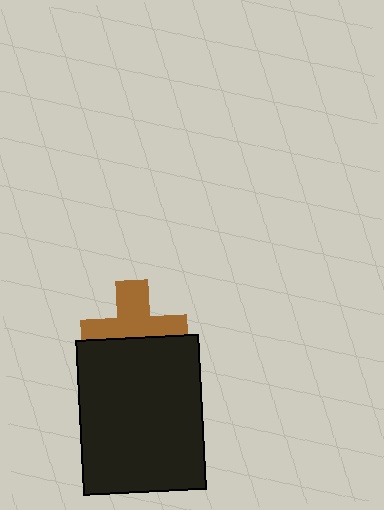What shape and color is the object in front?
The object in front is a black rectangle.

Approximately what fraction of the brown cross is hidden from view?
Roughly 45% of the brown cross is hidden behind the black rectangle.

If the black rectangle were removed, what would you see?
You would see the complete brown cross.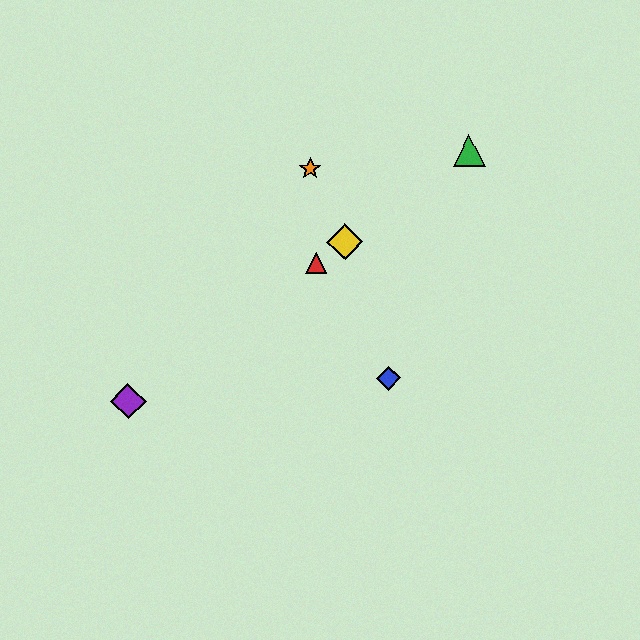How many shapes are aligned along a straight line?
4 shapes (the red triangle, the green triangle, the yellow diamond, the purple diamond) are aligned along a straight line.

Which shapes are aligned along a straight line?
The red triangle, the green triangle, the yellow diamond, the purple diamond are aligned along a straight line.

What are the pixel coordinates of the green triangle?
The green triangle is at (469, 151).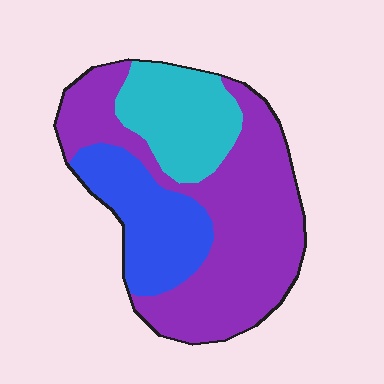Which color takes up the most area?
Purple, at roughly 55%.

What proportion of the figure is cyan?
Cyan covers 21% of the figure.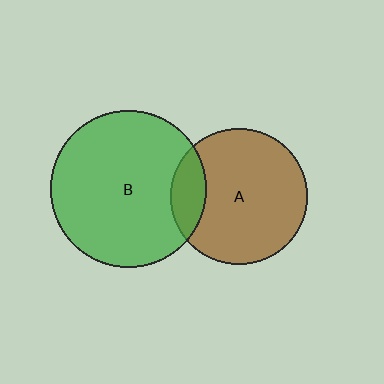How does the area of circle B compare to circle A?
Approximately 1.3 times.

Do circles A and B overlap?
Yes.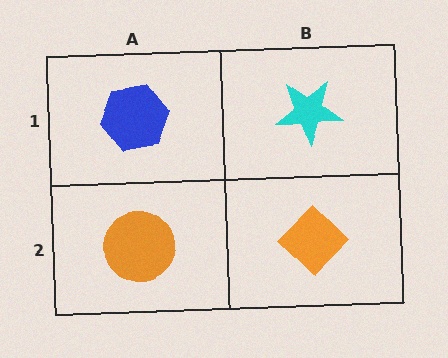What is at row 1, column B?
A cyan star.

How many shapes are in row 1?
2 shapes.